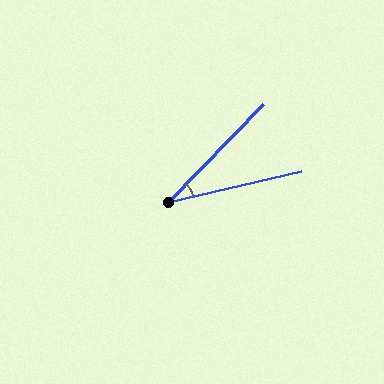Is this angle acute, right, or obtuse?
It is acute.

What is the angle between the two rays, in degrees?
Approximately 33 degrees.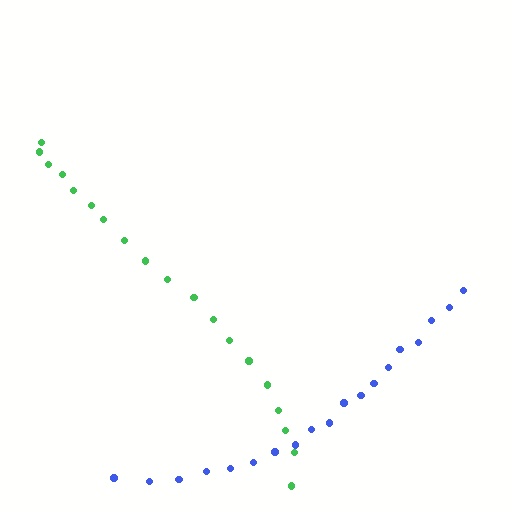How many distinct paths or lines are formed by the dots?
There are 2 distinct paths.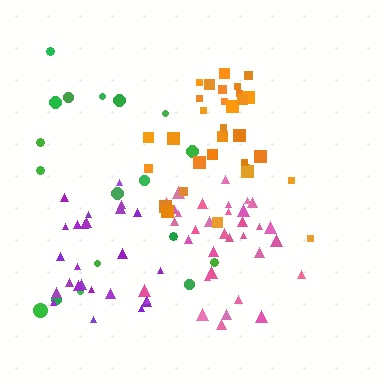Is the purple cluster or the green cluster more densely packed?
Purple.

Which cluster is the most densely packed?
Pink.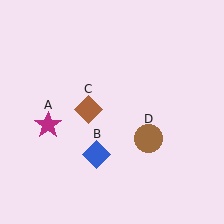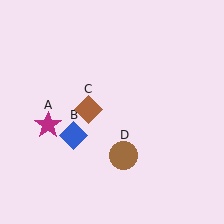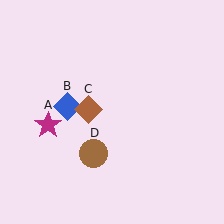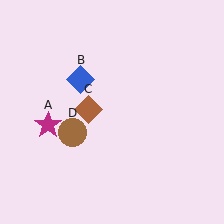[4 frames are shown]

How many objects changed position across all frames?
2 objects changed position: blue diamond (object B), brown circle (object D).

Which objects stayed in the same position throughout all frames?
Magenta star (object A) and brown diamond (object C) remained stationary.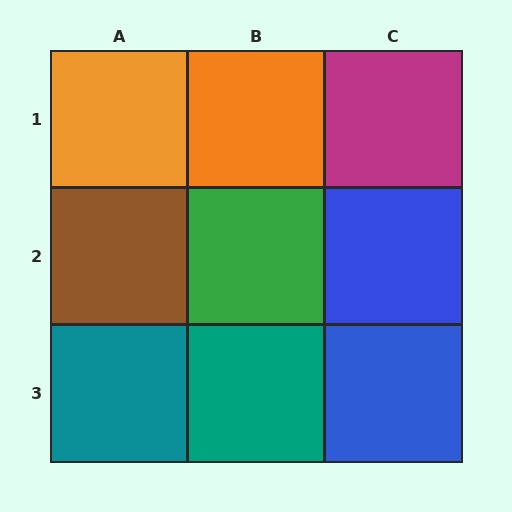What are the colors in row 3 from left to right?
Teal, teal, blue.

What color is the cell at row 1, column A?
Orange.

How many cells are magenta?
1 cell is magenta.